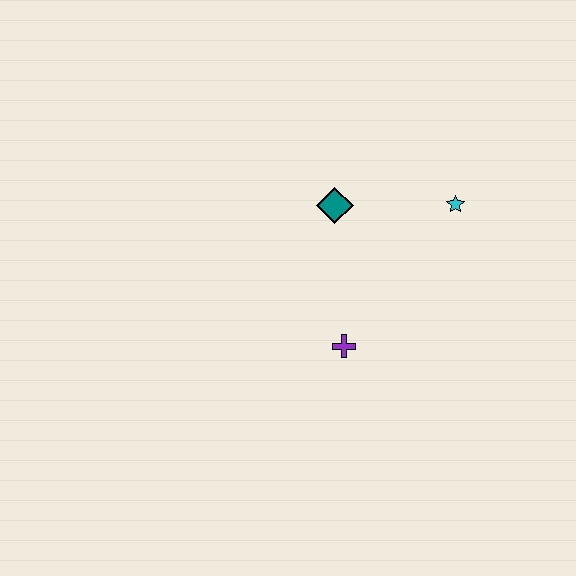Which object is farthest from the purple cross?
The cyan star is farthest from the purple cross.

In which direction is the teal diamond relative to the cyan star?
The teal diamond is to the left of the cyan star.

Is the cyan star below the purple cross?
No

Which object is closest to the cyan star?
The teal diamond is closest to the cyan star.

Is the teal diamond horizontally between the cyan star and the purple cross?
No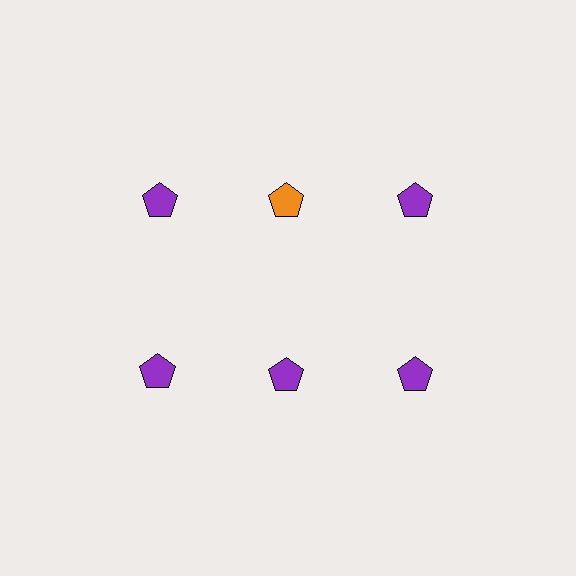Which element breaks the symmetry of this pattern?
The orange pentagon in the top row, second from left column breaks the symmetry. All other shapes are purple pentagons.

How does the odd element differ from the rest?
It has a different color: orange instead of purple.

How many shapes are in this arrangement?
There are 6 shapes arranged in a grid pattern.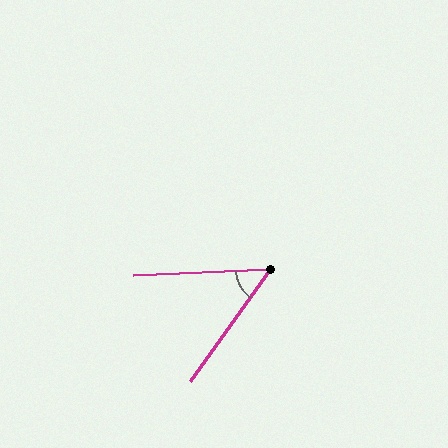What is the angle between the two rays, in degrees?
Approximately 52 degrees.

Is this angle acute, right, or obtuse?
It is acute.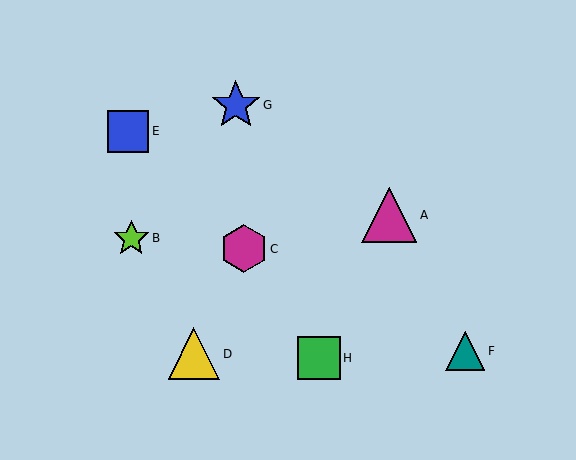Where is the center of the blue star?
The center of the blue star is at (236, 105).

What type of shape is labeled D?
Shape D is a yellow triangle.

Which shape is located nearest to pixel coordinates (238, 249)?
The magenta hexagon (labeled C) at (244, 249) is nearest to that location.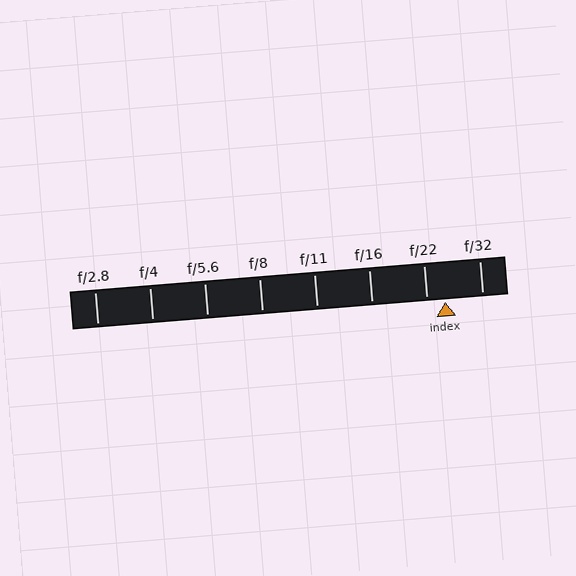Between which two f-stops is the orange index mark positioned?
The index mark is between f/22 and f/32.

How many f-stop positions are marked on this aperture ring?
There are 8 f-stop positions marked.